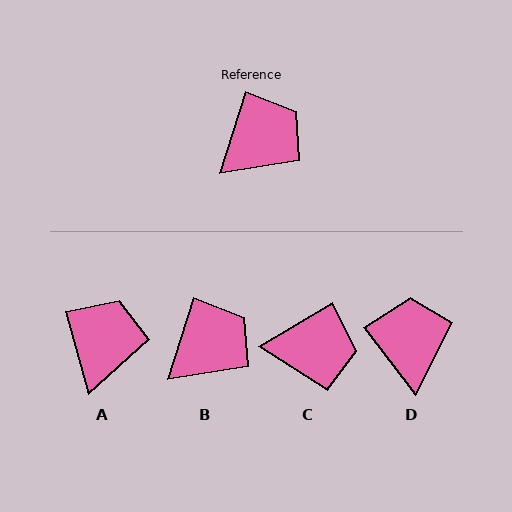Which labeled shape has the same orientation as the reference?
B.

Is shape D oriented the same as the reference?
No, it is off by about 55 degrees.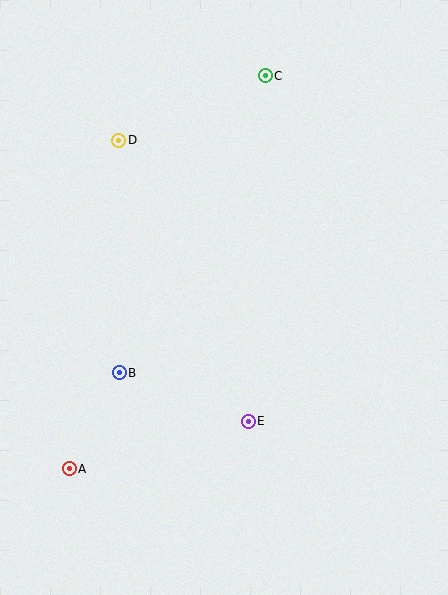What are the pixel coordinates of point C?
Point C is at (265, 76).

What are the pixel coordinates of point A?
Point A is at (69, 469).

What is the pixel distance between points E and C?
The distance between E and C is 346 pixels.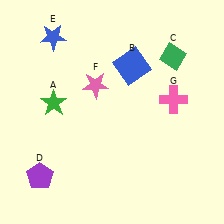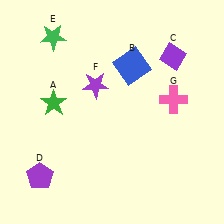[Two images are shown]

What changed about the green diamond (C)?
In Image 1, C is green. In Image 2, it changed to purple.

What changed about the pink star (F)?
In Image 1, F is pink. In Image 2, it changed to purple.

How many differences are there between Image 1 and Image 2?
There are 3 differences between the two images.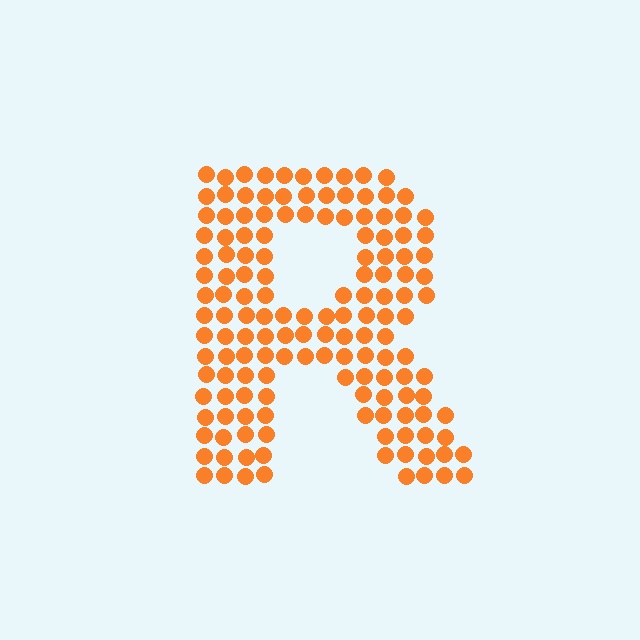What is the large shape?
The large shape is the letter R.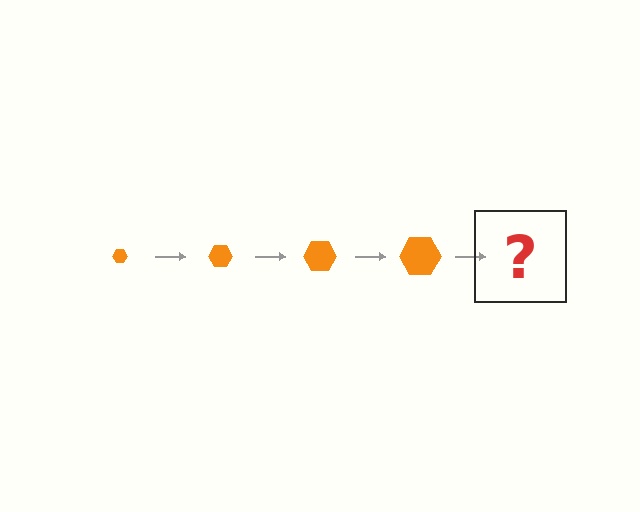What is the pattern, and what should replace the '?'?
The pattern is that the hexagon gets progressively larger each step. The '?' should be an orange hexagon, larger than the previous one.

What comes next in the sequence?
The next element should be an orange hexagon, larger than the previous one.